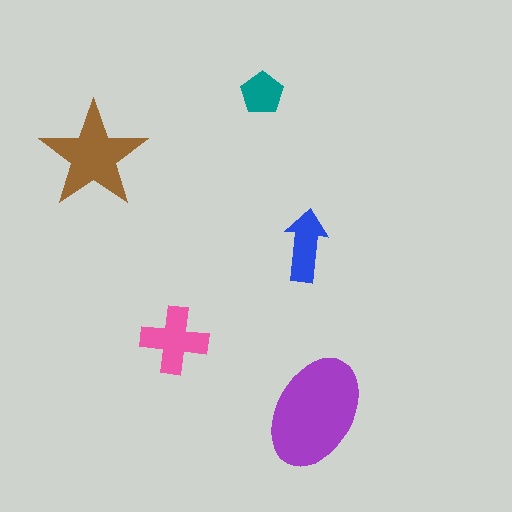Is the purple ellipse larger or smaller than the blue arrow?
Larger.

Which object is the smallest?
The teal pentagon.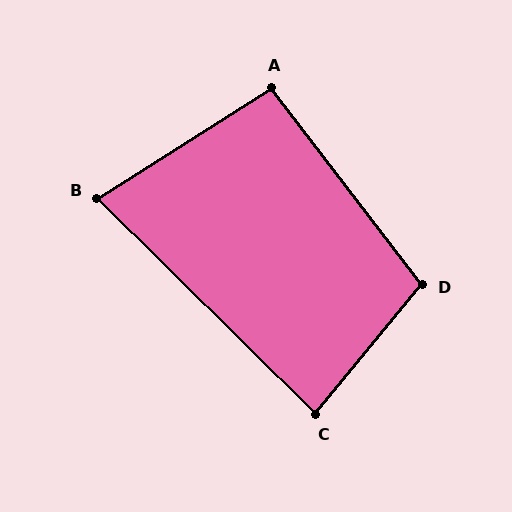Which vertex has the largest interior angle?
D, at approximately 103 degrees.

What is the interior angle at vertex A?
Approximately 95 degrees (obtuse).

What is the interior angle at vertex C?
Approximately 85 degrees (acute).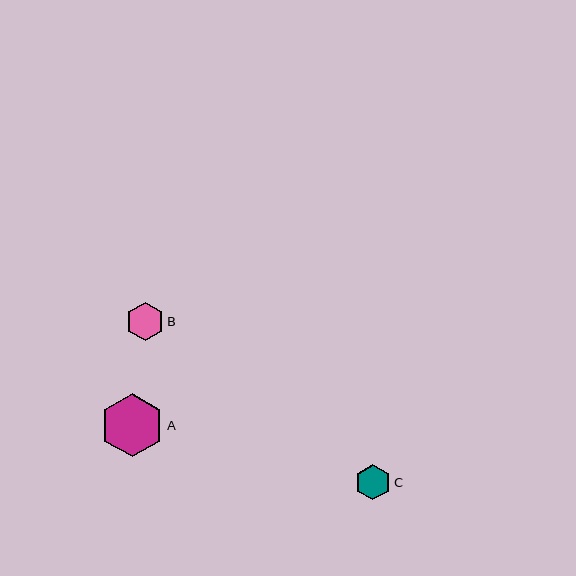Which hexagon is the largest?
Hexagon A is the largest with a size of approximately 63 pixels.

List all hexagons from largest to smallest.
From largest to smallest: A, B, C.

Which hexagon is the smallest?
Hexagon C is the smallest with a size of approximately 35 pixels.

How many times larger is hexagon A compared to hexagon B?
Hexagon A is approximately 1.7 times the size of hexagon B.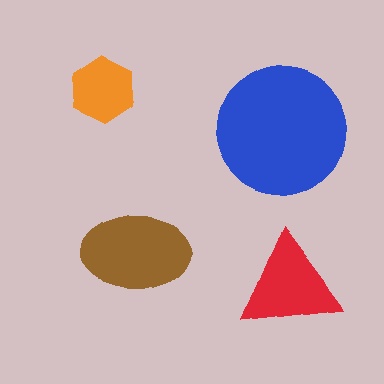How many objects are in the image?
There are 4 objects in the image.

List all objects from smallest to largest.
The orange hexagon, the red triangle, the brown ellipse, the blue circle.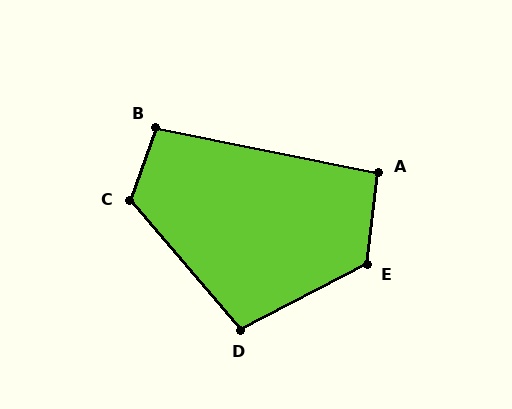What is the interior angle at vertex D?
Approximately 103 degrees (obtuse).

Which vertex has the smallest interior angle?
A, at approximately 95 degrees.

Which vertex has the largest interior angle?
E, at approximately 124 degrees.